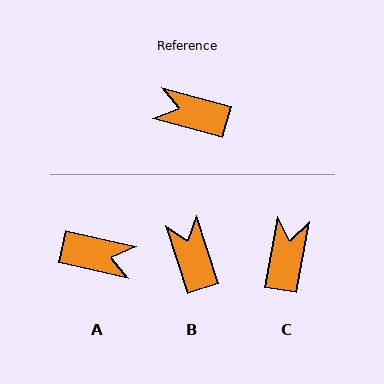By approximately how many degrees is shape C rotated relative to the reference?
Approximately 85 degrees clockwise.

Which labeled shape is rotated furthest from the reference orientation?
A, about 178 degrees away.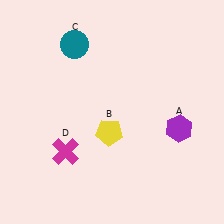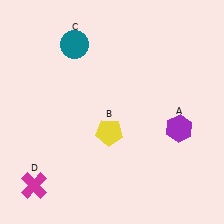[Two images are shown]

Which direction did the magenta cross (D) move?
The magenta cross (D) moved down.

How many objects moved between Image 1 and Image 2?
1 object moved between the two images.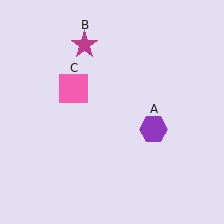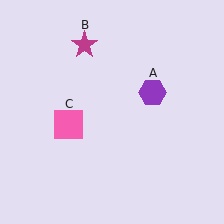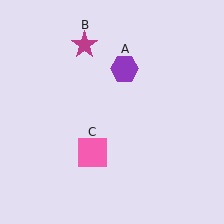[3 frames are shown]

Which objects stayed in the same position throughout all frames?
Magenta star (object B) remained stationary.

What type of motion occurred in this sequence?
The purple hexagon (object A), pink square (object C) rotated counterclockwise around the center of the scene.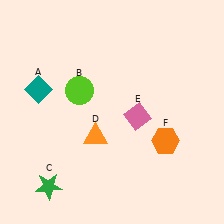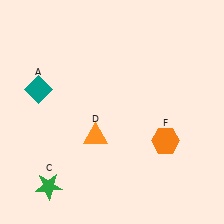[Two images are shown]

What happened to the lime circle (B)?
The lime circle (B) was removed in Image 2. It was in the top-left area of Image 1.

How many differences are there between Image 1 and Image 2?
There are 2 differences between the two images.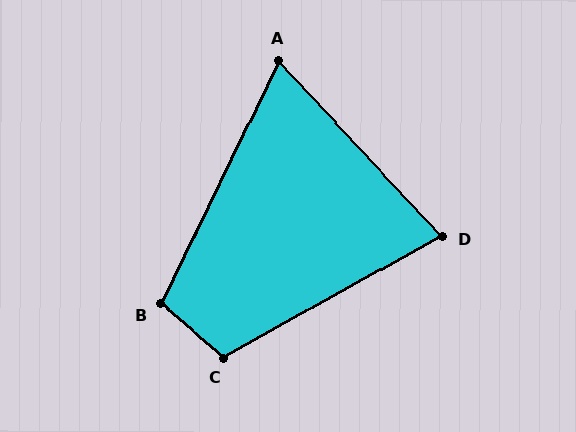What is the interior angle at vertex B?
Approximately 104 degrees (obtuse).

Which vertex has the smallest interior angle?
A, at approximately 69 degrees.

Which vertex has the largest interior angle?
C, at approximately 111 degrees.